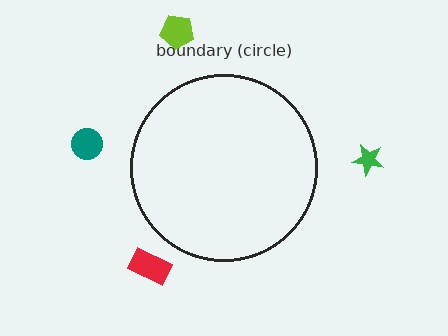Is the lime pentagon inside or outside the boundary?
Outside.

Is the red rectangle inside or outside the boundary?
Outside.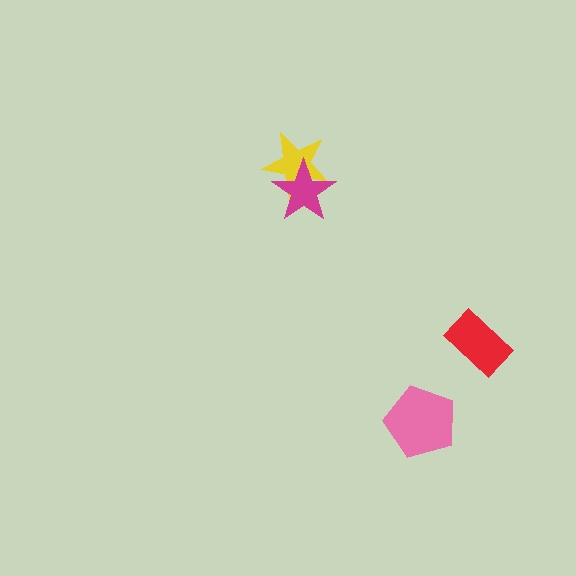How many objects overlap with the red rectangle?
0 objects overlap with the red rectangle.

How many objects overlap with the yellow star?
1 object overlaps with the yellow star.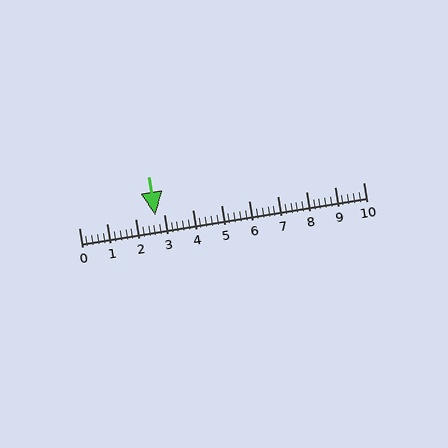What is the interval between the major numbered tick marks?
The major tick marks are spaced 1 units apart.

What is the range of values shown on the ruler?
The ruler shows values from 0 to 10.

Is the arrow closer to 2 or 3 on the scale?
The arrow is closer to 3.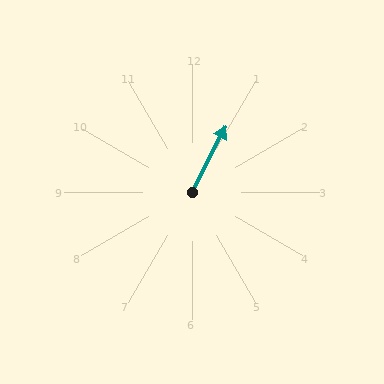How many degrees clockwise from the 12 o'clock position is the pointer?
Approximately 27 degrees.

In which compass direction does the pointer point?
Northeast.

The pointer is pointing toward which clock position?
Roughly 1 o'clock.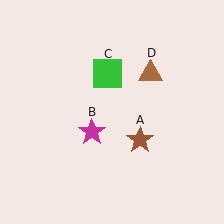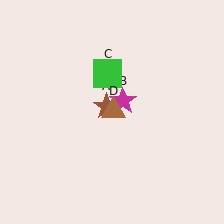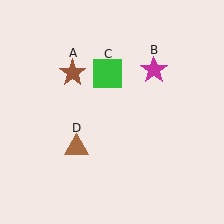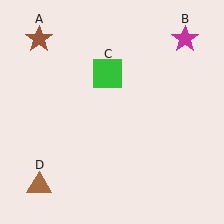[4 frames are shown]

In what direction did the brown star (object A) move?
The brown star (object A) moved up and to the left.